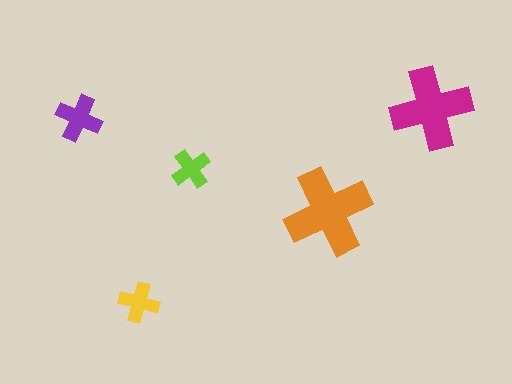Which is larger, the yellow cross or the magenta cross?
The magenta one.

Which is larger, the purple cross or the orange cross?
The orange one.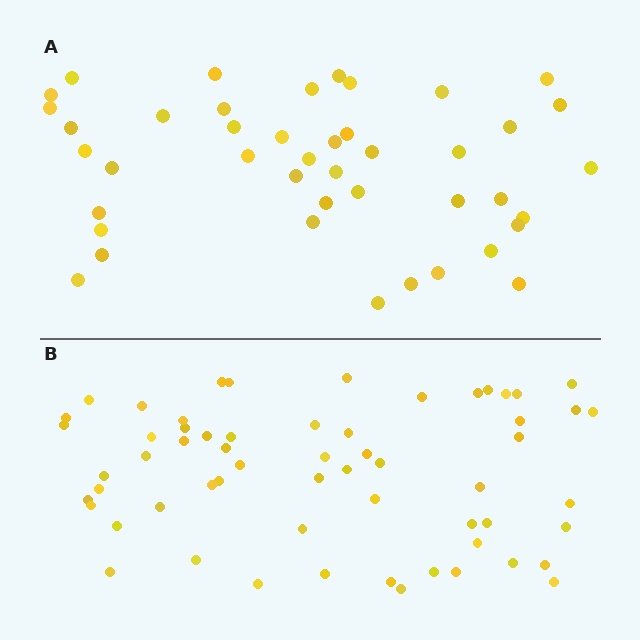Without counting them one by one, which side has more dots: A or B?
Region B (the bottom region) has more dots.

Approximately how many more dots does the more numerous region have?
Region B has approximately 15 more dots than region A.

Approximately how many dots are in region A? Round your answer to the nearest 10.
About 40 dots. (The exact count is 43, which rounds to 40.)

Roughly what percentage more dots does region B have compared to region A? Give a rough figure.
About 40% more.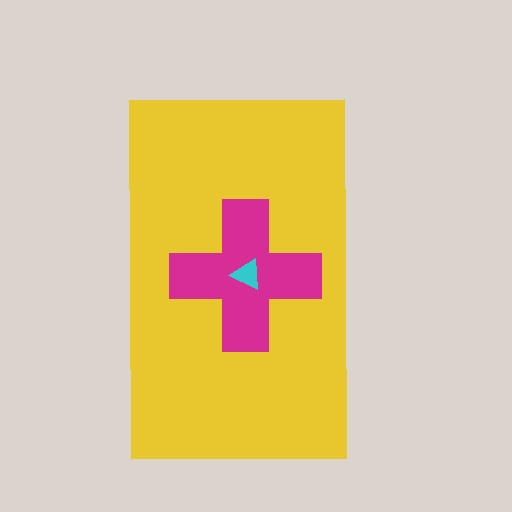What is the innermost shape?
The cyan triangle.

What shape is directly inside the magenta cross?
The cyan triangle.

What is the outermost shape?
The yellow rectangle.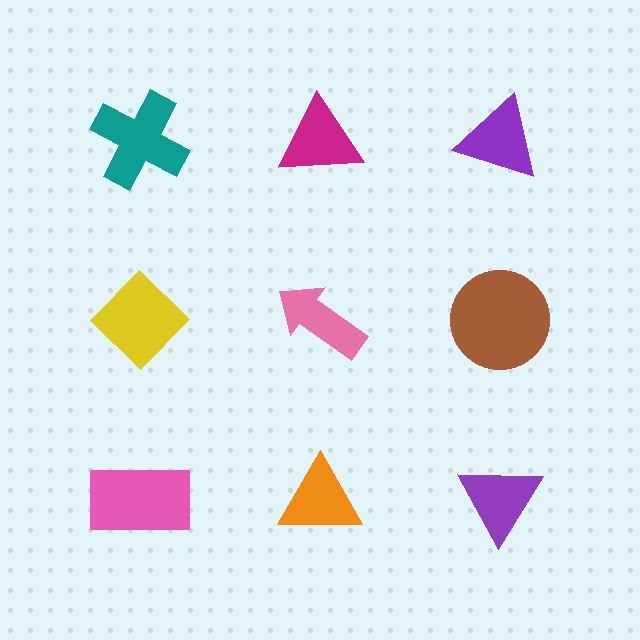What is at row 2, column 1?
A yellow diamond.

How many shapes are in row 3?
3 shapes.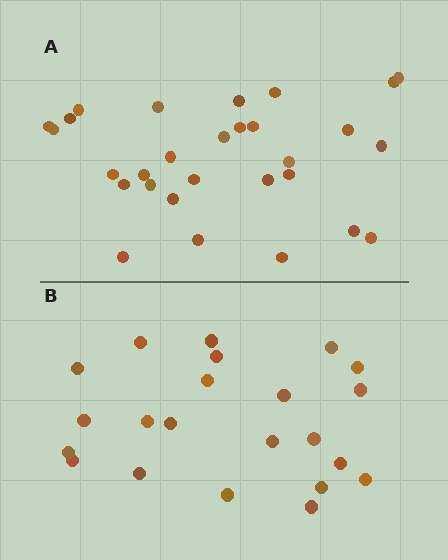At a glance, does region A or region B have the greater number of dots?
Region A (the top region) has more dots.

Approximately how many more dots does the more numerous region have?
Region A has roughly 8 or so more dots than region B.